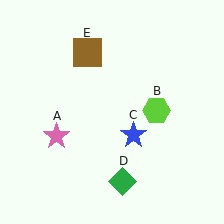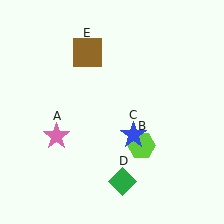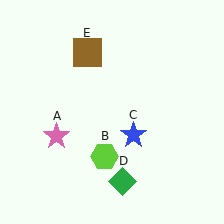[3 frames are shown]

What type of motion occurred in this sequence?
The lime hexagon (object B) rotated clockwise around the center of the scene.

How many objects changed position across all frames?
1 object changed position: lime hexagon (object B).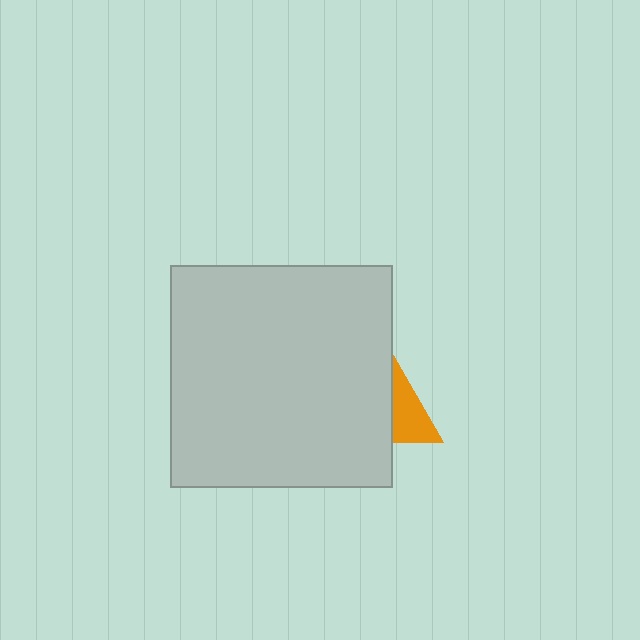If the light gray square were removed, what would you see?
You would see the complete orange triangle.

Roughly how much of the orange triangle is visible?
A small part of it is visible (roughly 34%).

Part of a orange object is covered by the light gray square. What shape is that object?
It is a triangle.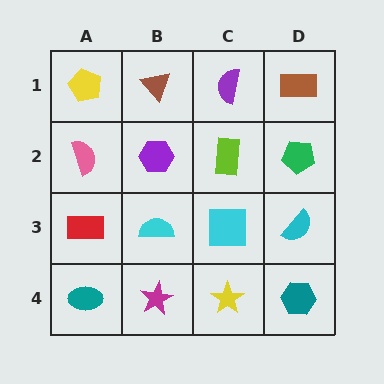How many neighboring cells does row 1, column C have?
3.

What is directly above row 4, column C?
A cyan square.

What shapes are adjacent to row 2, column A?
A yellow pentagon (row 1, column A), a red rectangle (row 3, column A), a purple hexagon (row 2, column B).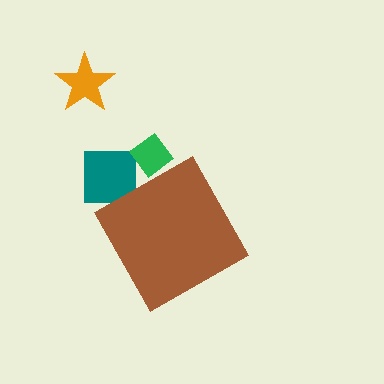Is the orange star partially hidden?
No, the orange star is fully visible.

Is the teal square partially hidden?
Yes, the teal square is partially hidden behind the brown diamond.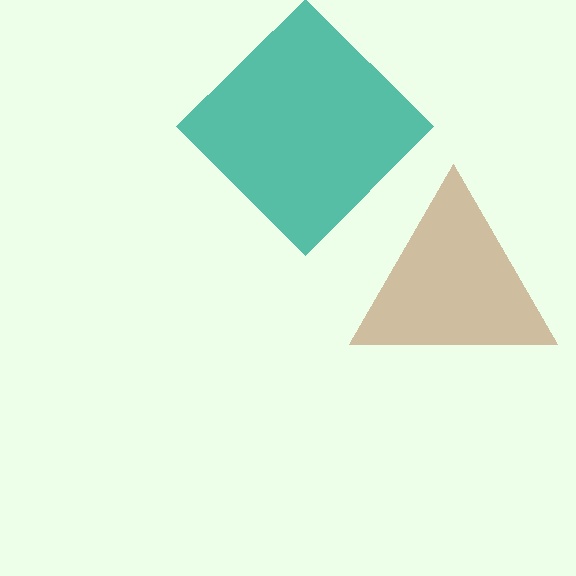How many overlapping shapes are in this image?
There are 2 overlapping shapes in the image.